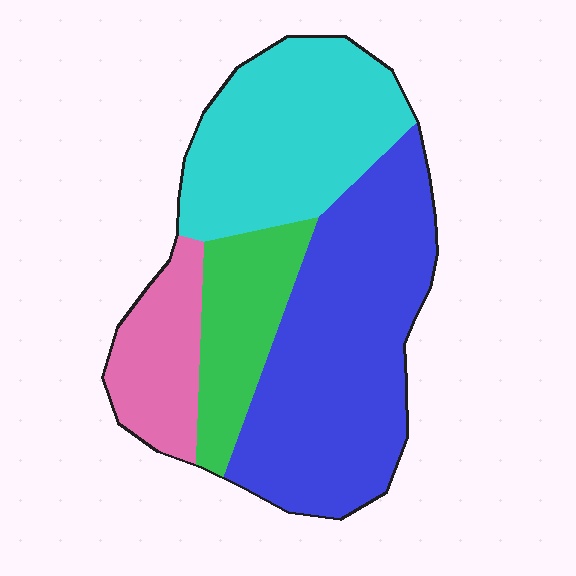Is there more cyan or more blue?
Blue.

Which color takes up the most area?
Blue, at roughly 40%.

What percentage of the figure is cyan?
Cyan covers 29% of the figure.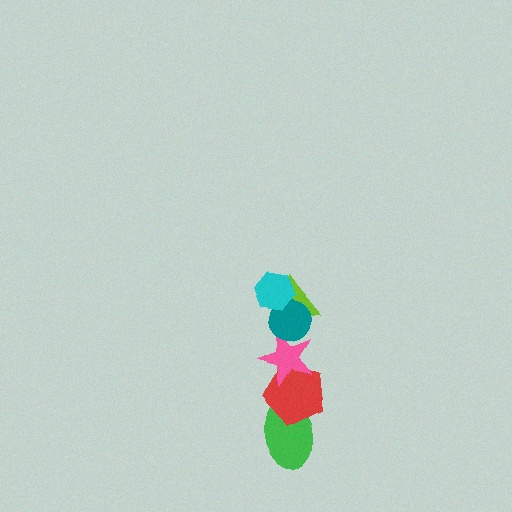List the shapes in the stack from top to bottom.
From top to bottom: the cyan hexagon, the teal circle, the lime triangle, the pink star, the red pentagon, the green ellipse.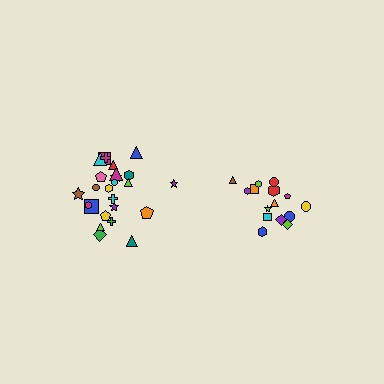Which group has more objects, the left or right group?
The left group.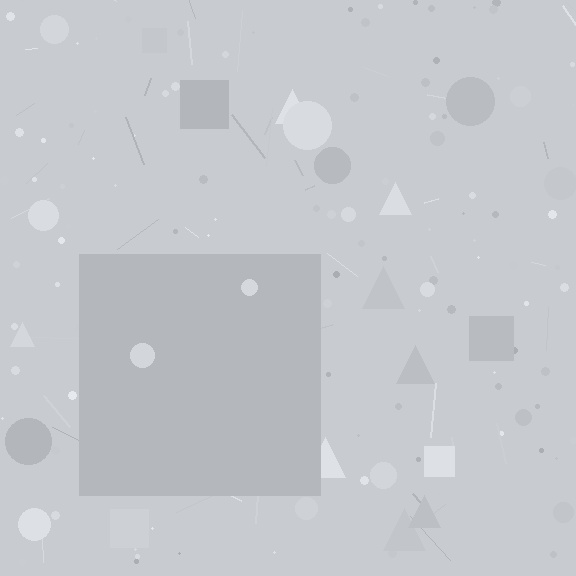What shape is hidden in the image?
A square is hidden in the image.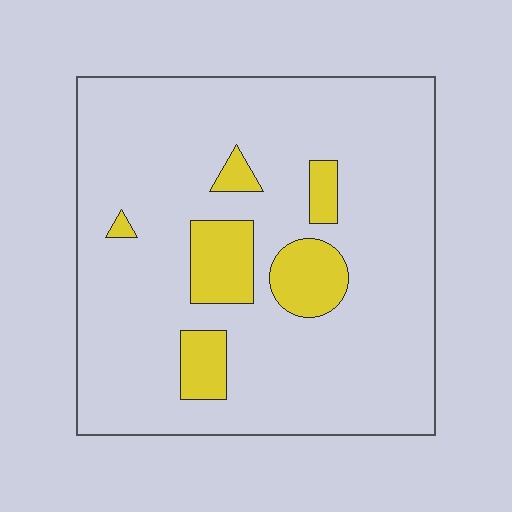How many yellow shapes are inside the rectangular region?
6.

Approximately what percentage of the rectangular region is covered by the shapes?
Approximately 15%.